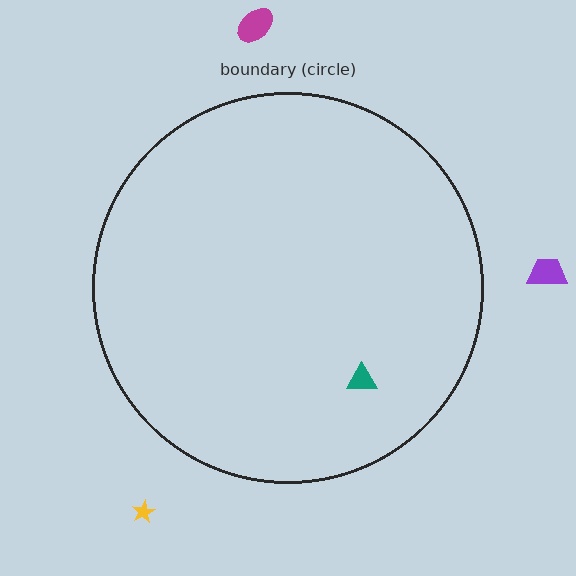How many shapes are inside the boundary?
1 inside, 3 outside.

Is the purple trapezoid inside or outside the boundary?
Outside.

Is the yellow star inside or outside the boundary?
Outside.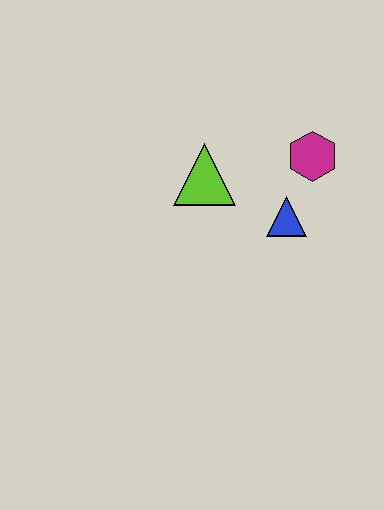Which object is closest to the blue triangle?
The magenta hexagon is closest to the blue triangle.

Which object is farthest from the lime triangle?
The magenta hexagon is farthest from the lime triangle.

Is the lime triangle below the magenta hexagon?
Yes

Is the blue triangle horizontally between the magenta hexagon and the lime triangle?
Yes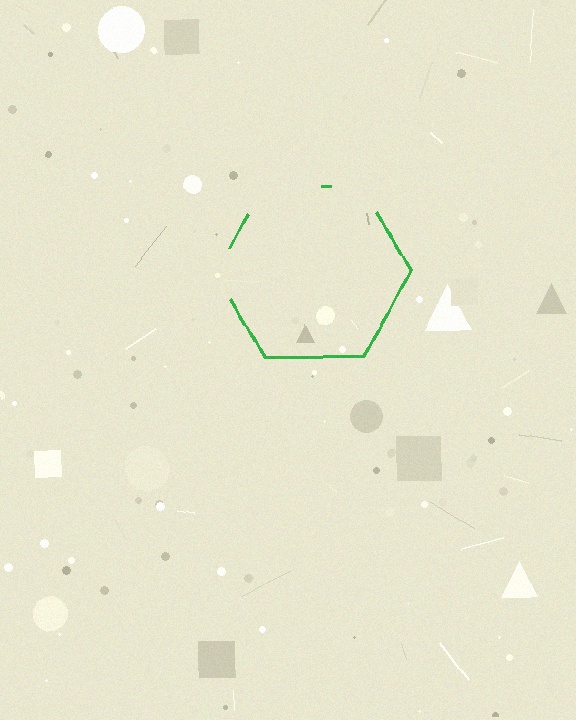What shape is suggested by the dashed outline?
The dashed outline suggests a hexagon.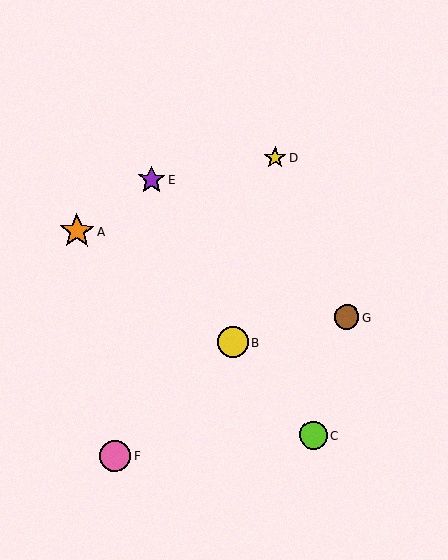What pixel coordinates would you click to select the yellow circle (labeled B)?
Click at (233, 342) to select the yellow circle B.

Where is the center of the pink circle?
The center of the pink circle is at (115, 456).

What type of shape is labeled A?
Shape A is an orange star.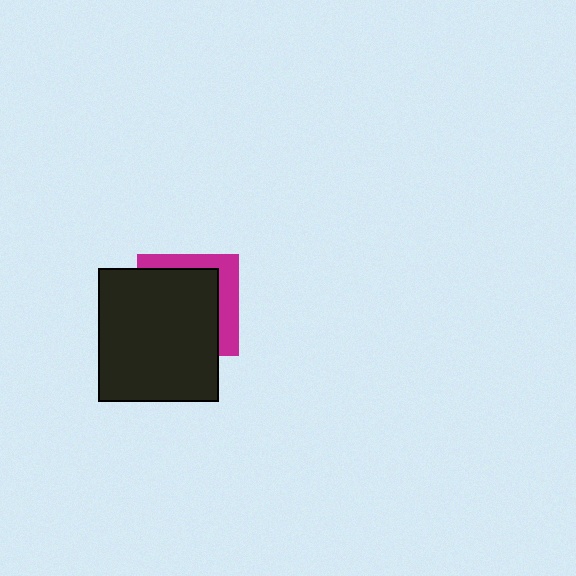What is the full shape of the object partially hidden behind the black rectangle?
The partially hidden object is a magenta square.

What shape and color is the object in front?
The object in front is a black rectangle.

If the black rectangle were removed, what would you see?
You would see the complete magenta square.